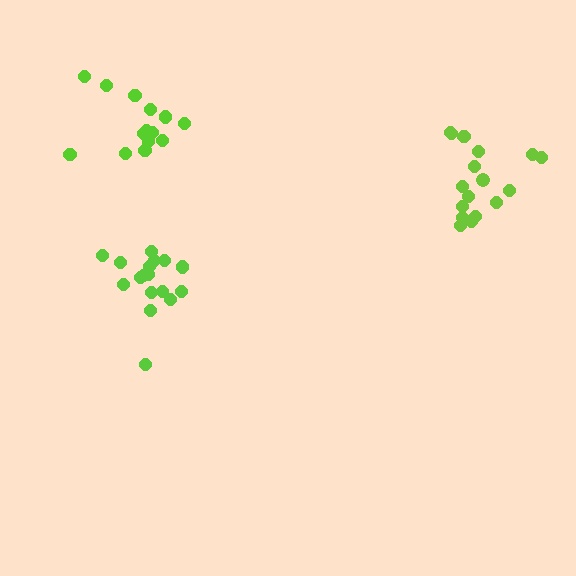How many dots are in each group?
Group 1: 17 dots, Group 2: 17 dots, Group 3: 14 dots (48 total).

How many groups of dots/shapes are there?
There are 3 groups.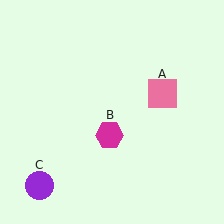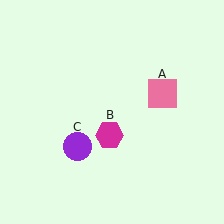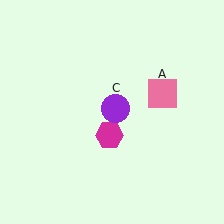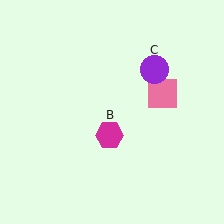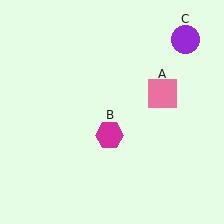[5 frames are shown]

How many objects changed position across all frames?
1 object changed position: purple circle (object C).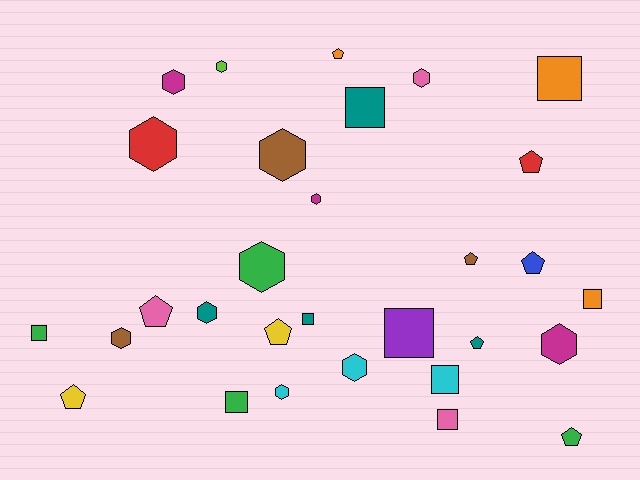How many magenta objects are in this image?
There are 3 magenta objects.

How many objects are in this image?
There are 30 objects.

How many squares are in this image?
There are 9 squares.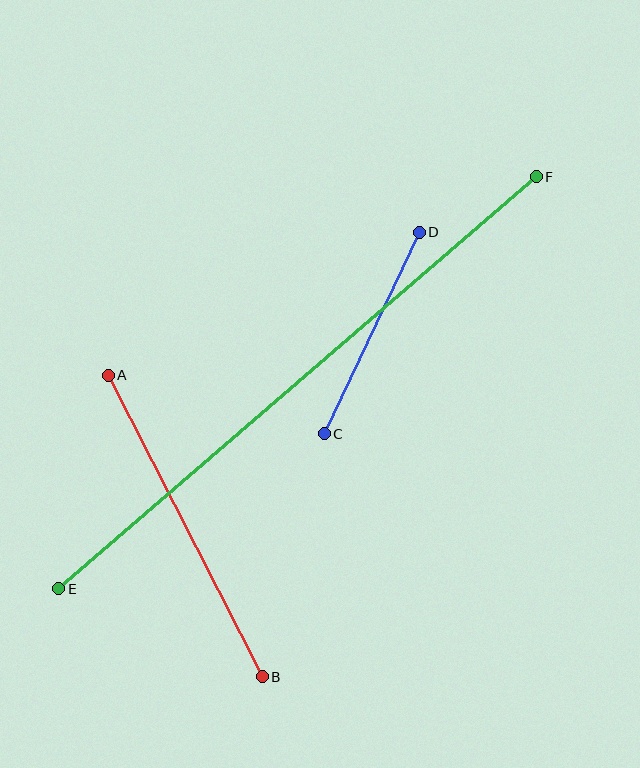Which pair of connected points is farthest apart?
Points E and F are farthest apart.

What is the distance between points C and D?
The distance is approximately 223 pixels.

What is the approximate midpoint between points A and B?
The midpoint is at approximately (185, 526) pixels.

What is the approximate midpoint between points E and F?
The midpoint is at approximately (297, 383) pixels.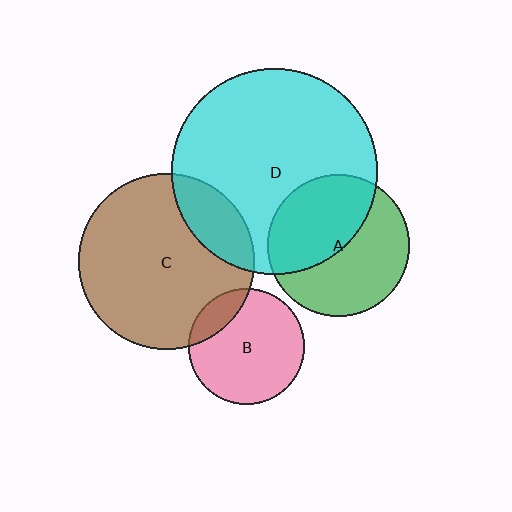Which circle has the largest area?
Circle D (cyan).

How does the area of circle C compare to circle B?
Approximately 2.3 times.